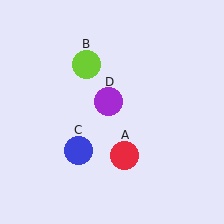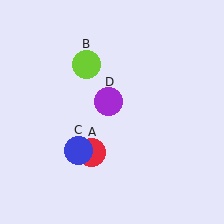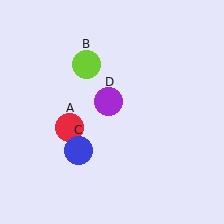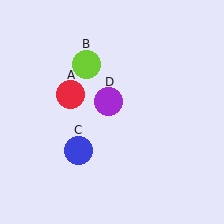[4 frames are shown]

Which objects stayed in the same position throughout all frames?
Lime circle (object B) and blue circle (object C) and purple circle (object D) remained stationary.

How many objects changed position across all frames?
1 object changed position: red circle (object A).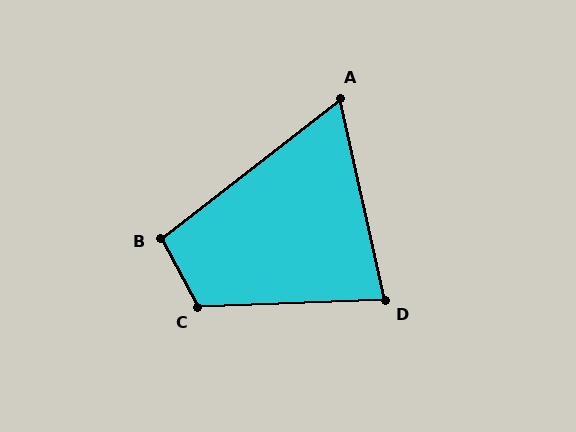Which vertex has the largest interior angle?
C, at approximately 115 degrees.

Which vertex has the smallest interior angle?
A, at approximately 65 degrees.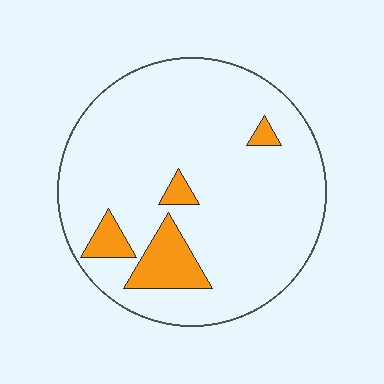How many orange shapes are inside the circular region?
4.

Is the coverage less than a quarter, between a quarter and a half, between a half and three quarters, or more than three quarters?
Less than a quarter.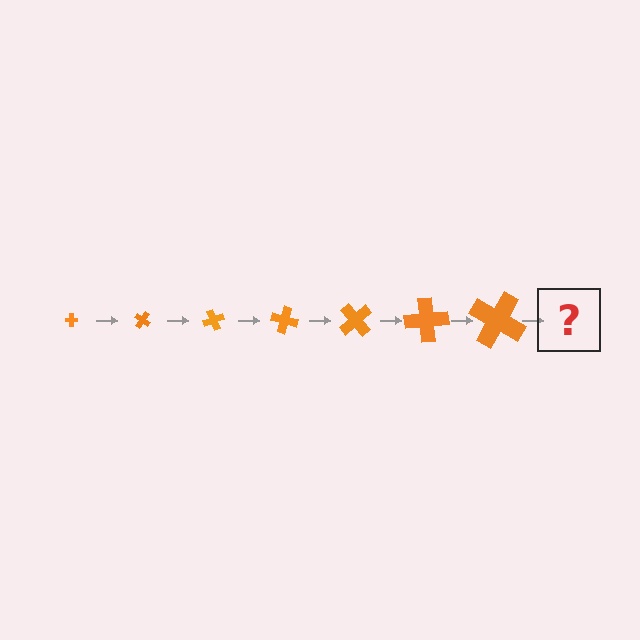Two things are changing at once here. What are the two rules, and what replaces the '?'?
The two rules are that the cross grows larger each step and it rotates 35 degrees each step. The '?' should be a cross, larger than the previous one and rotated 245 degrees from the start.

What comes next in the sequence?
The next element should be a cross, larger than the previous one and rotated 245 degrees from the start.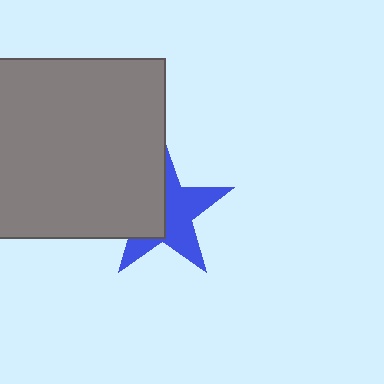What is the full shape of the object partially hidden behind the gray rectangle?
The partially hidden object is a blue star.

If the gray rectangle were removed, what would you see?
You would see the complete blue star.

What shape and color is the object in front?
The object in front is a gray rectangle.